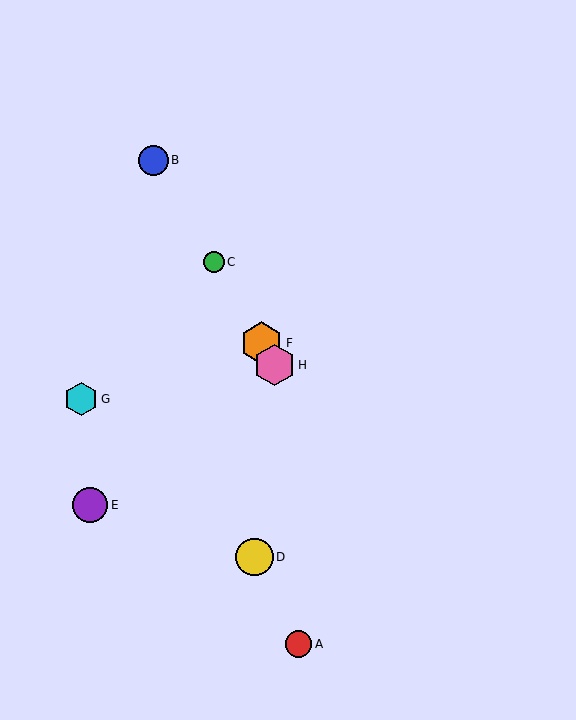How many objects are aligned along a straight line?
4 objects (B, C, F, H) are aligned along a straight line.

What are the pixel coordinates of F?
Object F is at (262, 343).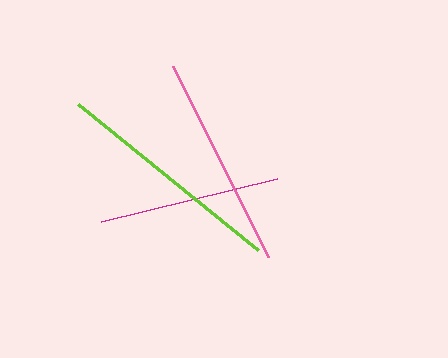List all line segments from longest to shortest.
From longest to shortest: lime, pink, magenta.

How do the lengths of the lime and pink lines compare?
The lime and pink lines are approximately the same length.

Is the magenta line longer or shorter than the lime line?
The lime line is longer than the magenta line.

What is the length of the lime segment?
The lime segment is approximately 232 pixels long.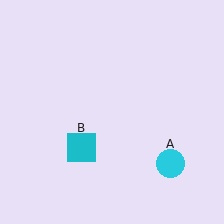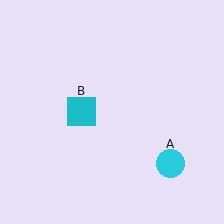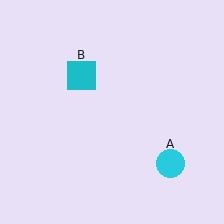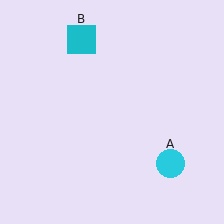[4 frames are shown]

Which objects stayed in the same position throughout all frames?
Cyan circle (object A) remained stationary.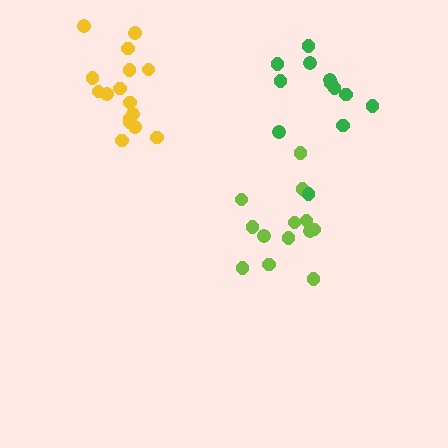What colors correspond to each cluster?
The clusters are colored: lime, yellow, green.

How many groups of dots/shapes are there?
There are 3 groups.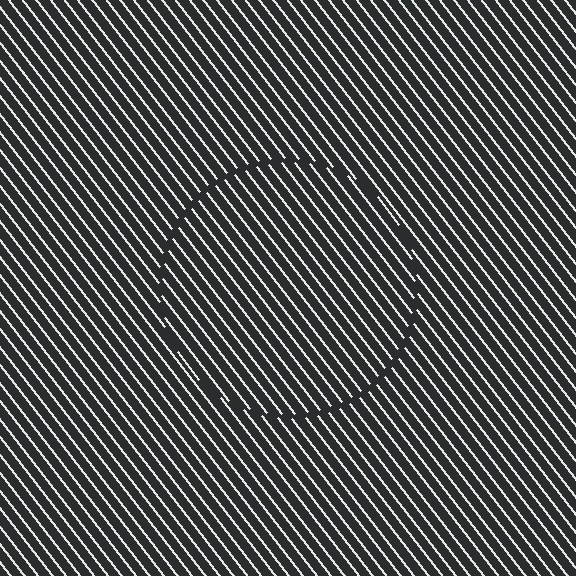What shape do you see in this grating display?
An illusory circle. The interior of the shape contains the same grating, shifted by half a period — the contour is defined by the phase discontinuity where line-ends from the inner and outer gratings abut.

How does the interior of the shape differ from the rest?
The interior of the shape contains the same grating, shifted by half a period — the contour is defined by the phase discontinuity where line-ends from the inner and outer gratings abut.